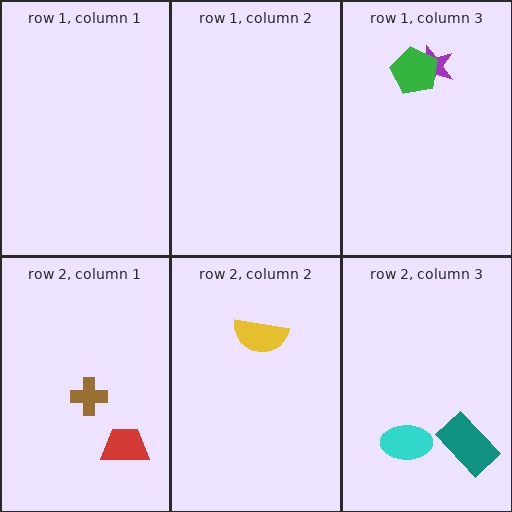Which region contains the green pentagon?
The row 1, column 3 region.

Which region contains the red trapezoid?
The row 2, column 1 region.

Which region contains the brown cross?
The row 2, column 1 region.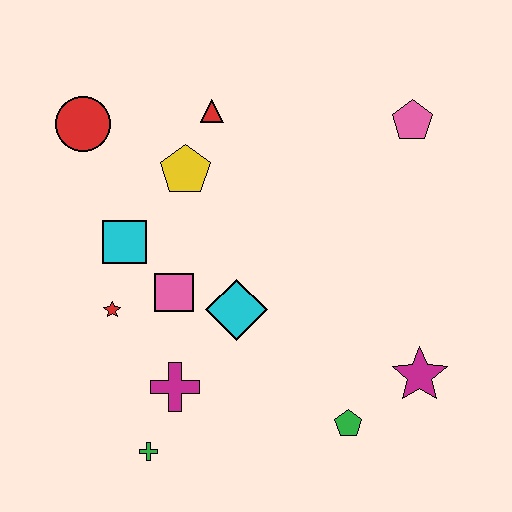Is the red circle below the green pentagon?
No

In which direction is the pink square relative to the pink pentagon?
The pink square is to the left of the pink pentagon.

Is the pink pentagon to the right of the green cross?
Yes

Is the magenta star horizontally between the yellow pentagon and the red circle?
No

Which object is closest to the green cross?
The magenta cross is closest to the green cross.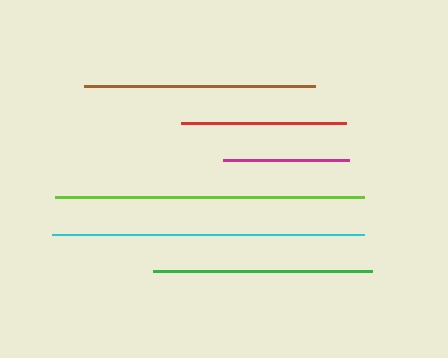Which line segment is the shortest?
The magenta line is the shortest at approximately 126 pixels.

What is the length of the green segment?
The green segment is approximately 219 pixels long.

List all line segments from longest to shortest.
From longest to shortest: cyan, lime, brown, green, red, magenta.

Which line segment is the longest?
The cyan line is the longest at approximately 312 pixels.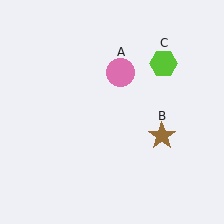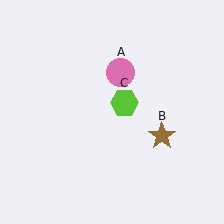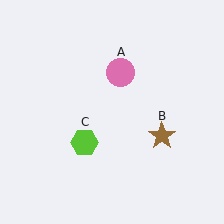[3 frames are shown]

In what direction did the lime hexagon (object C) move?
The lime hexagon (object C) moved down and to the left.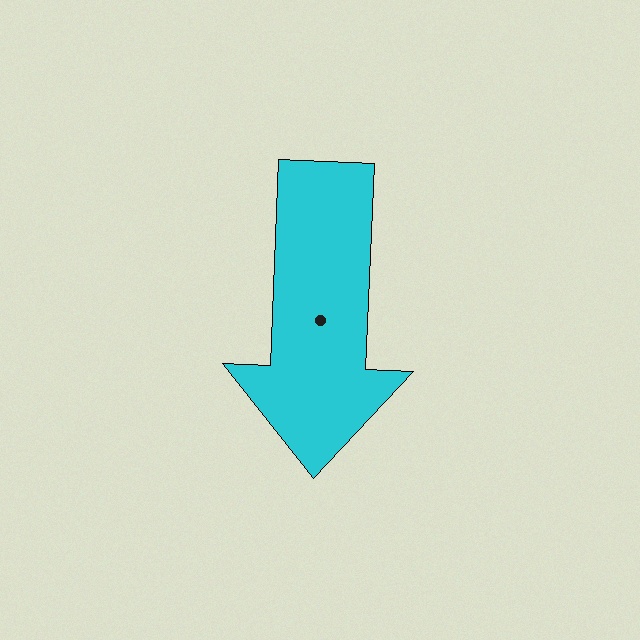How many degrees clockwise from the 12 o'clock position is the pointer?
Approximately 182 degrees.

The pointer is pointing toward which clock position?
Roughly 6 o'clock.